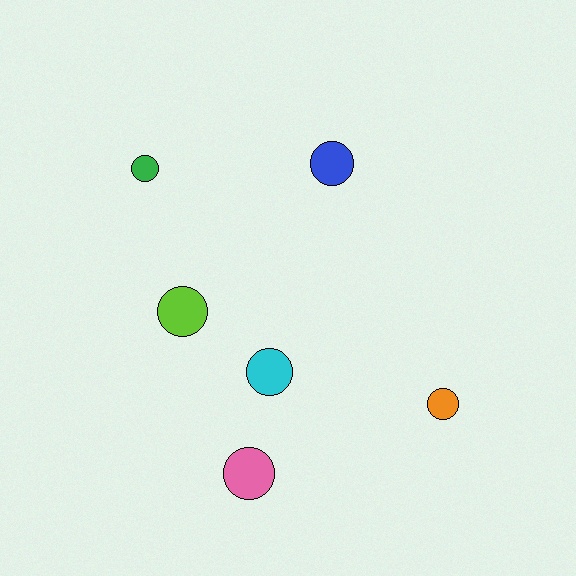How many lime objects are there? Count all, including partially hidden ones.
There is 1 lime object.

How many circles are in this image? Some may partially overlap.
There are 6 circles.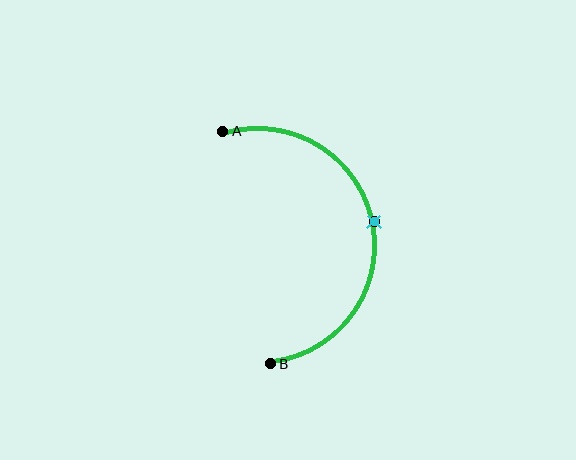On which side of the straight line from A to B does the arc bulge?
The arc bulges to the right of the straight line connecting A and B.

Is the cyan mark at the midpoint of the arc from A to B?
Yes. The cyan mark lies on the arc at equal arc-length from both A and B — it is the arc midpoint.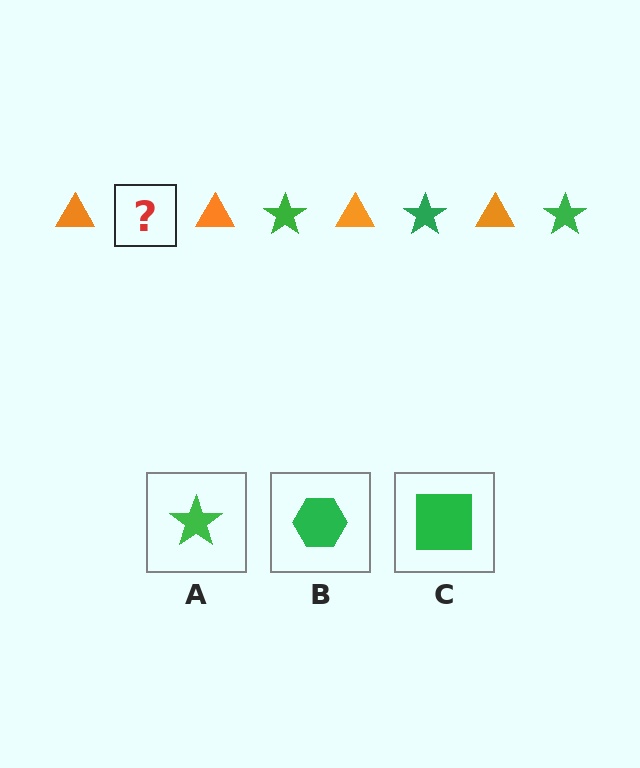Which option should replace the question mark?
Option A.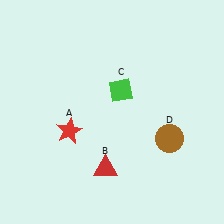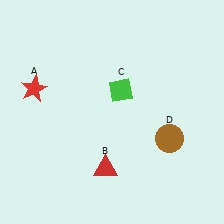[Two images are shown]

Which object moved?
The red star (A) moved up.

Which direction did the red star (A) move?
The red star (A) moved up.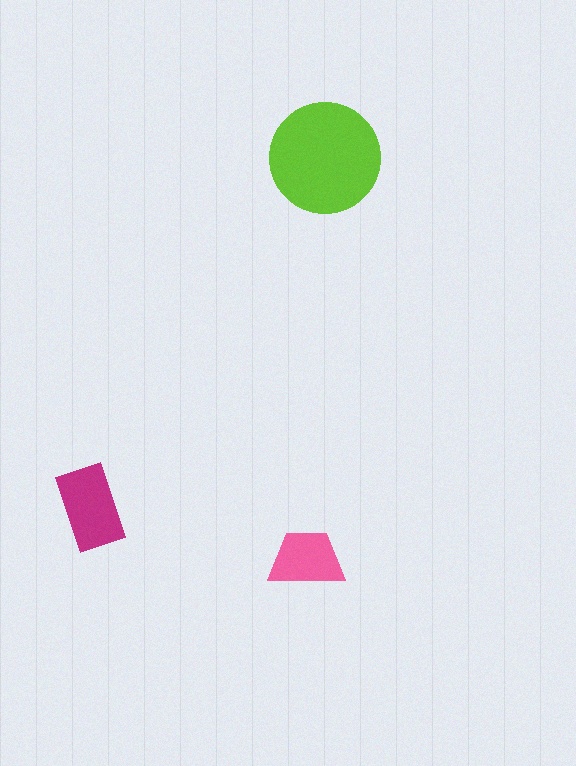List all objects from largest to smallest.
The lime circle, the magenta rectangle, the pink trapezoid.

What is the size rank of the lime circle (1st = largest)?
1st.